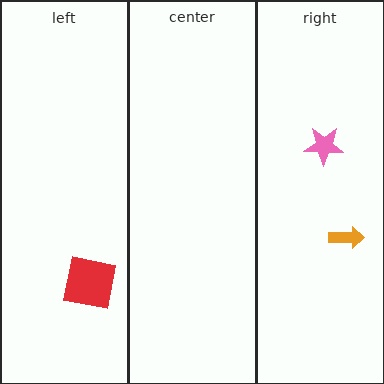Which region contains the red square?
The left region.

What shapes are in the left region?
The red square.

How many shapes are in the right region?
2.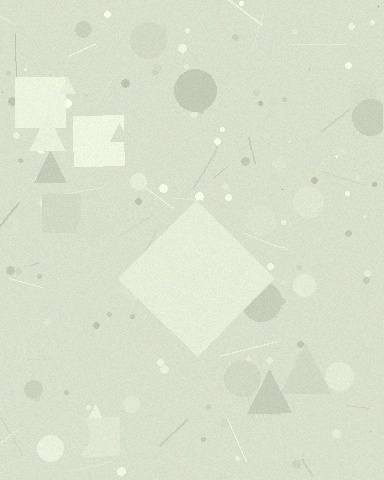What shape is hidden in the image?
A diamond is hidden in the image.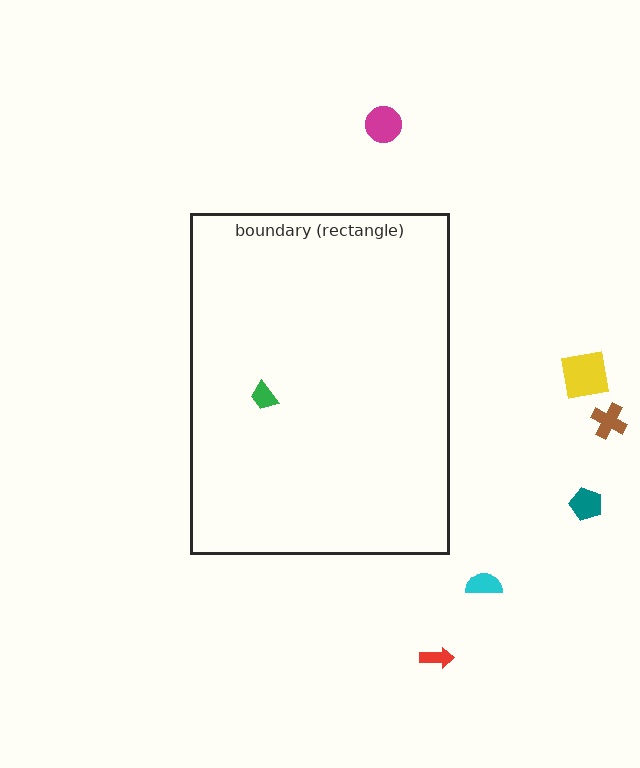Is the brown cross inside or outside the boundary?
Outside.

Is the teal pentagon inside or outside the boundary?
Outside.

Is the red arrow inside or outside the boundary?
Outside.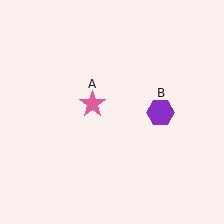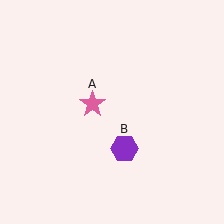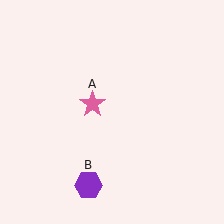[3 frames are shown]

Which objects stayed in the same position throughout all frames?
Pink star (object A) remained stationary.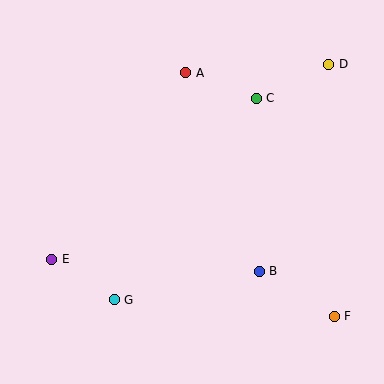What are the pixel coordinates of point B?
Point B is at (259, 271).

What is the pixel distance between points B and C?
The distance between B and C is 173 pixels.